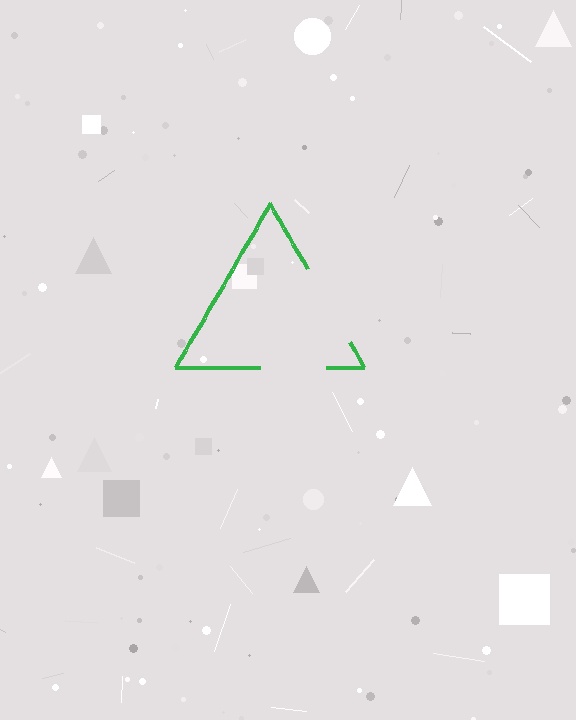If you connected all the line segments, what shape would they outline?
They would outline a triangle.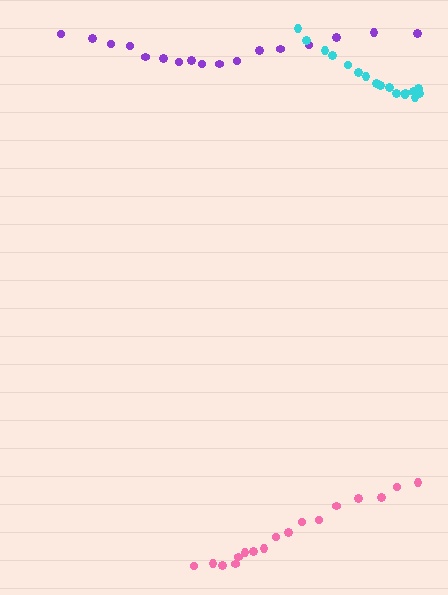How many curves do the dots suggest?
There are 3 distinct paths.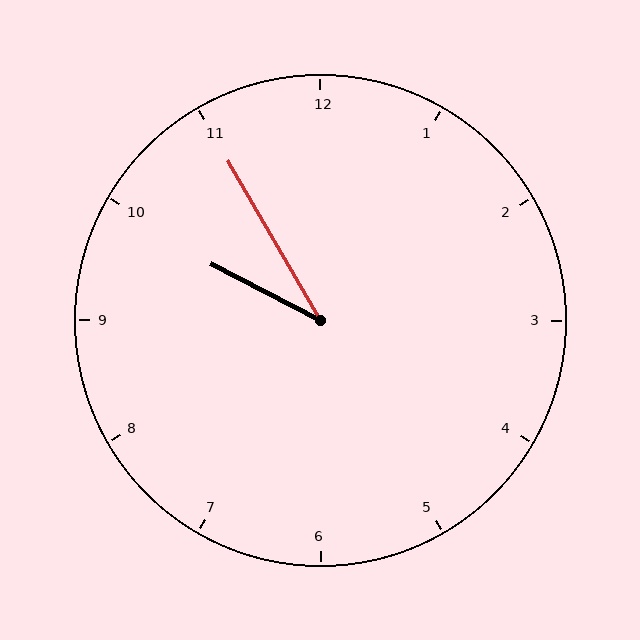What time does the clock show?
9:55.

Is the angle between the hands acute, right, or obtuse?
It is acute.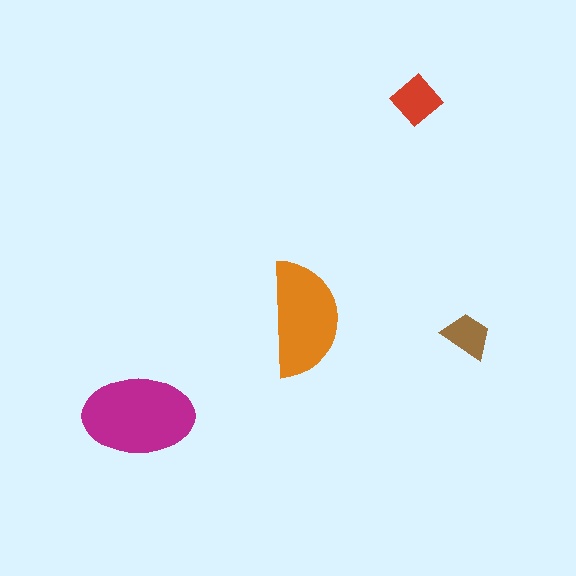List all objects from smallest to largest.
The brown trapezoid, the red diamond, the orange semicircle, the magenta ellipse.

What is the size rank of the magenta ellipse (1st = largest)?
1st.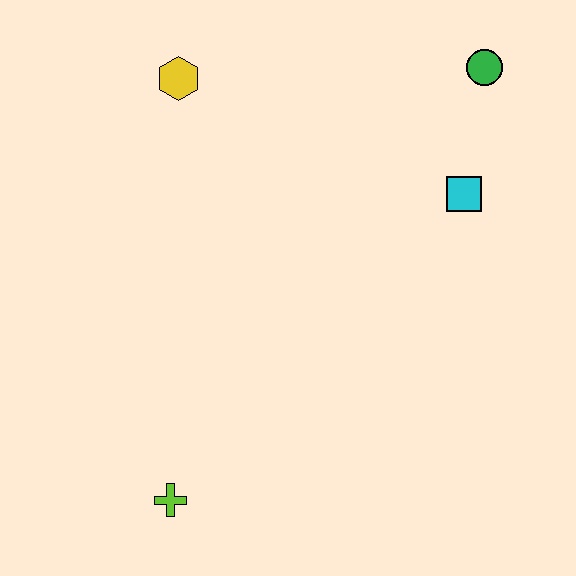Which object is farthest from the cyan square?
The lime cross is farthest from the cyan square.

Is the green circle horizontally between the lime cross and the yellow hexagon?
No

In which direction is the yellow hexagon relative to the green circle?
The yellow hexagon is to the left of the green circle.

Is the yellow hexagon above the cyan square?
Yes